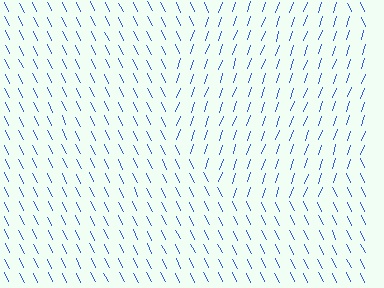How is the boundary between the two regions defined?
The boundary is defined purely by a change in line orientation (approximately 45 degrees difference). All lines are the same color and thickness.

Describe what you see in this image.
The image is filled with small blue line segments. A circle region in the image has lines oriented differently from the surrounding lines, creating a visible texture boundary.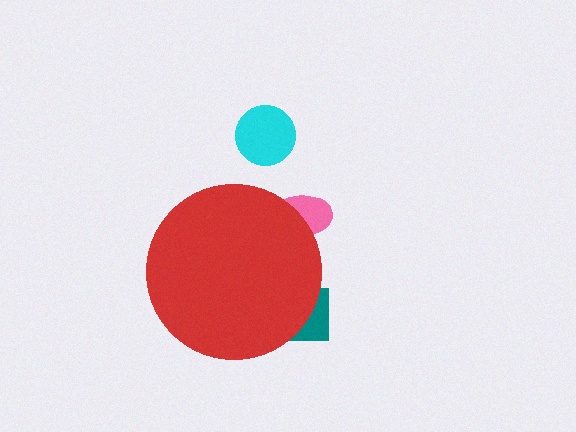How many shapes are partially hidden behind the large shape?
2 shapes are partially hidden.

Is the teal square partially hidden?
Yes, the teal square is partially hidden behind the red circle.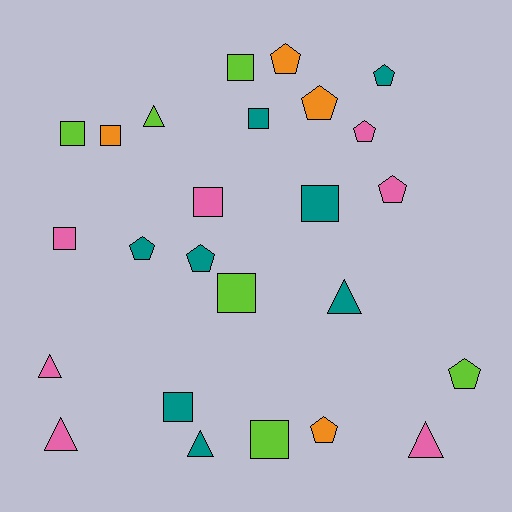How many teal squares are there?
There are 3 teal squares.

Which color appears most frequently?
Teal, with 8 objects.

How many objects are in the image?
There are 25 objects.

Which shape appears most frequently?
Square, with 10 objects.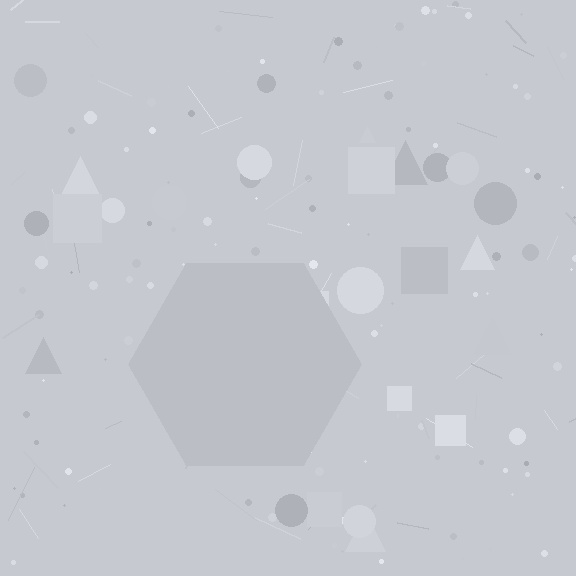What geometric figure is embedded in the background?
A hexagon is embedded in the background.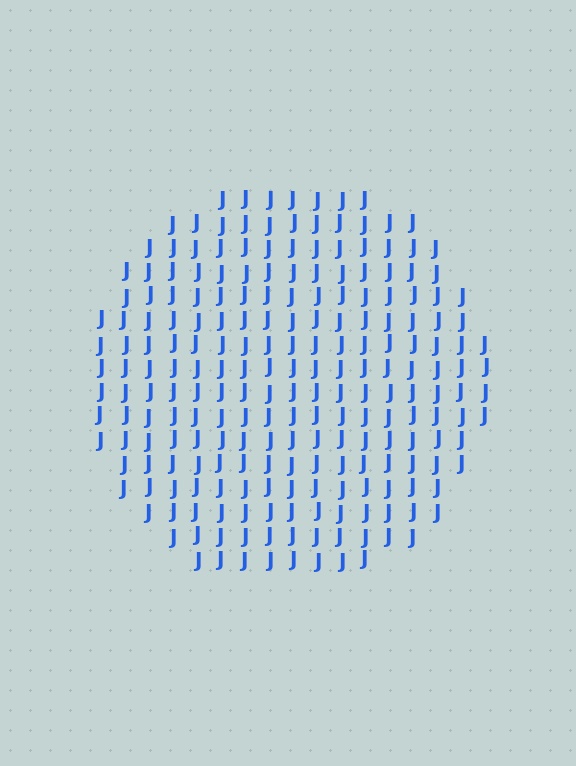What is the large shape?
The large shape is a circle.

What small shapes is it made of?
It is made of small letter J's.